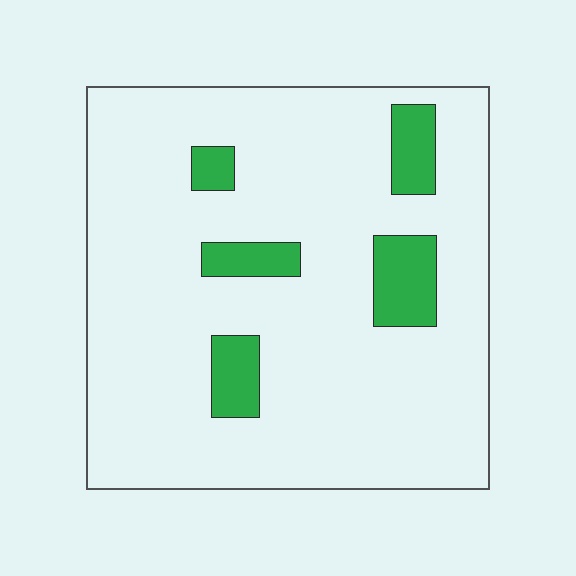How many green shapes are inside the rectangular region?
5.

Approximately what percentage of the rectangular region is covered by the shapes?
Approximately 10%.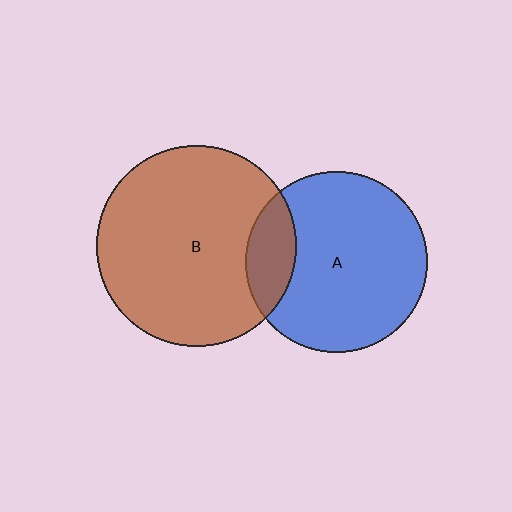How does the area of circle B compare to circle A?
Approximately 1.2 times.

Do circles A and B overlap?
Yes.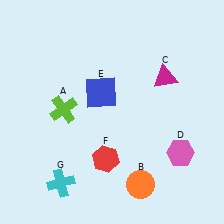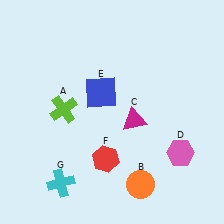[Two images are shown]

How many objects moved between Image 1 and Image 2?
1 object moved between the two images.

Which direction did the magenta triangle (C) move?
The magenta triangle (C) moved down.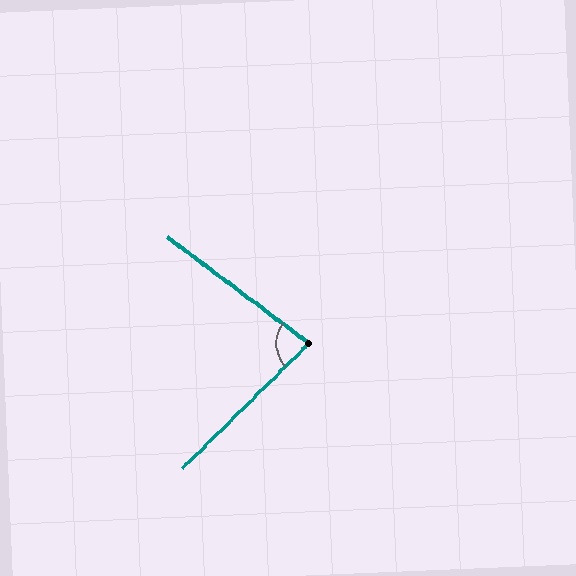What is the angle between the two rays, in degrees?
Approximately 81 degrees.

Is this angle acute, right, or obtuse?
It is acute.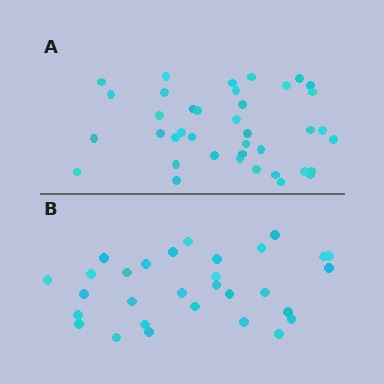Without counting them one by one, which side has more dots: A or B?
Region A (the top region) has more dots.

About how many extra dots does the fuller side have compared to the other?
Region A has roughly 8 or so more dots than region B.